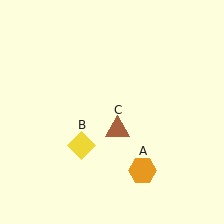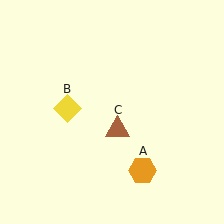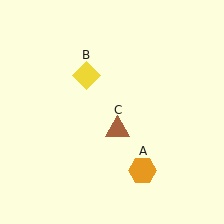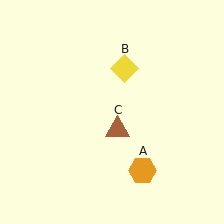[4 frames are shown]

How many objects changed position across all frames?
1 object changed position: yellow diamond (object B).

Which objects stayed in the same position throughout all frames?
Orange hexagon (object A) and brown triangle (object C) remained stationary.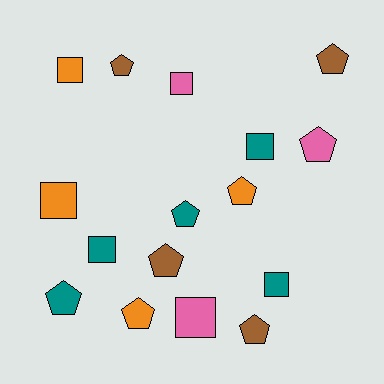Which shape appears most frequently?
Pentagon, with 9 objects.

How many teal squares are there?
There are 3 teal squares.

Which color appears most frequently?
Teal, with 5 objects.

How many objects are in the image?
There are 16 objects.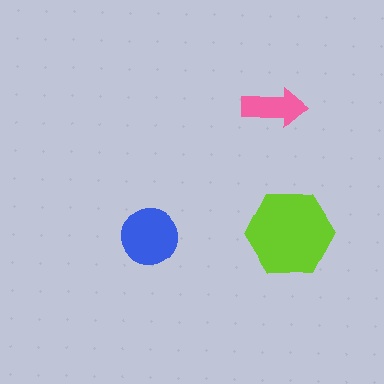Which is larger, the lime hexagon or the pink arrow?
The lime hexagon.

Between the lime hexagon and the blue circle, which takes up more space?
The lime hexagon.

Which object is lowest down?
The blue circle is bottommost.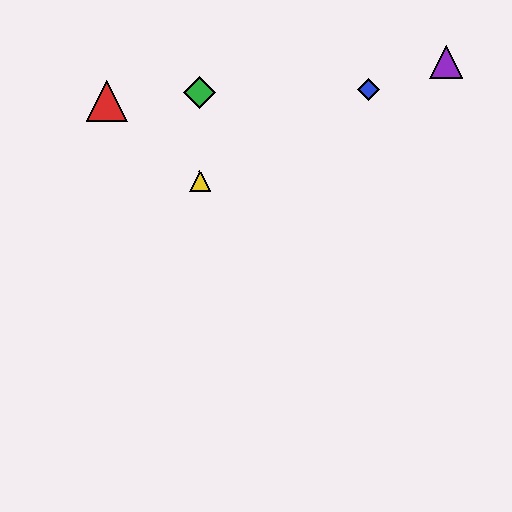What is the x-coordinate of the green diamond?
The green diamond is at x≈199.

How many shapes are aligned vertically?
2 shapes (the green diamond, the yellow triangle) are aligned vertically.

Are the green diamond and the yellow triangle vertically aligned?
Yes, both are at x≈199.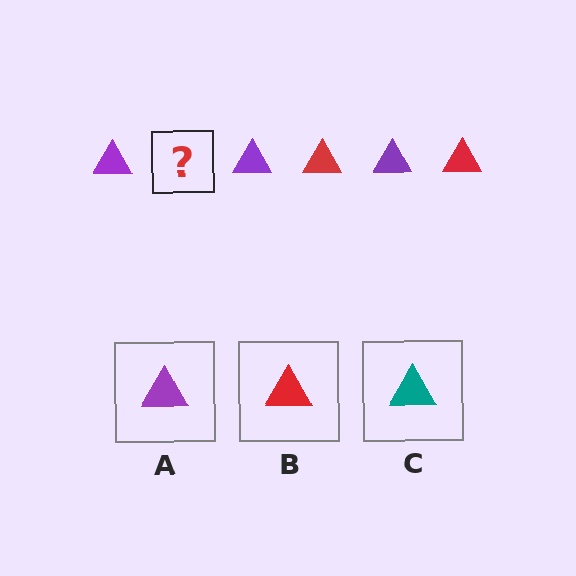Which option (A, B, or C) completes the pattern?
B.